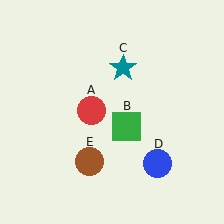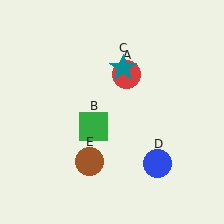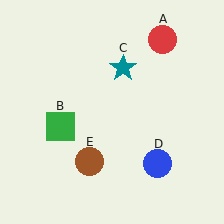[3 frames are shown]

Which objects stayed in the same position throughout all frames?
Teal star (object C) and blue circle (object D) and brown circle (object E) remained stationary.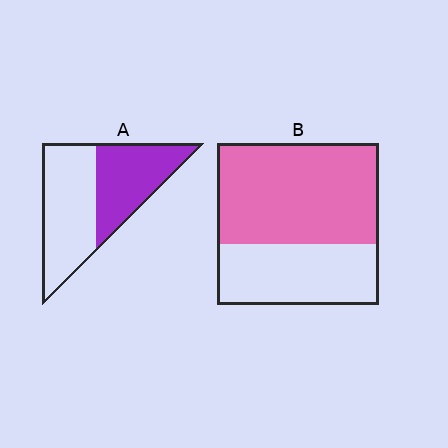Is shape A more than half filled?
No.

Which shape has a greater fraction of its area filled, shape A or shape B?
Shape B.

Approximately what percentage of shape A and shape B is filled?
A is approximately 45% and B is approximately 60%.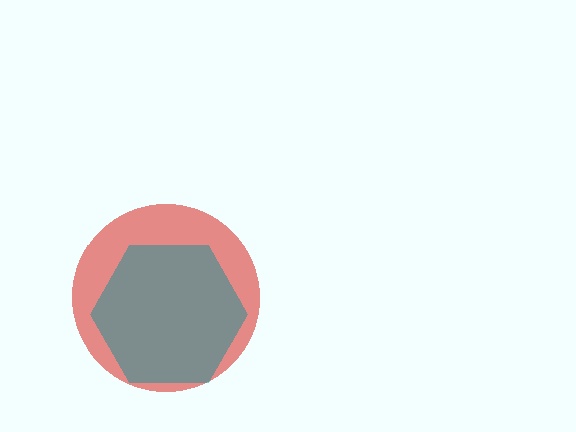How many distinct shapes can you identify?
There are 2 distinct shapes: a red circle, a teal hexagon.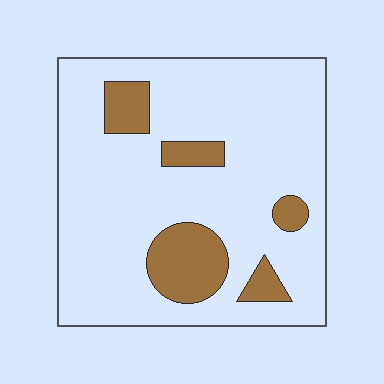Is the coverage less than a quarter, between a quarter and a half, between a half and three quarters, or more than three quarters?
Less than a quarter.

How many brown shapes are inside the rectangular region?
5.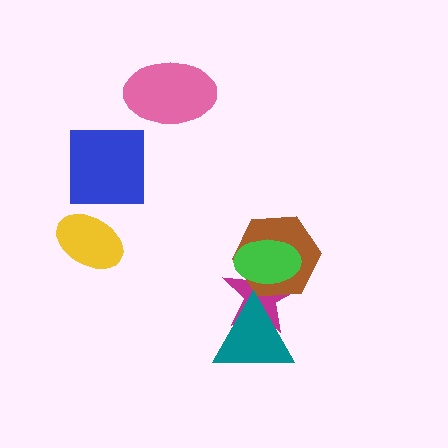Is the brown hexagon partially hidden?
Yes, it is partially covered by another shape.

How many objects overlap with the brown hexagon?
2 objects overlap with the brown hexagon.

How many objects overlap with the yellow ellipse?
0 objects overlap with the yellow ellipse.